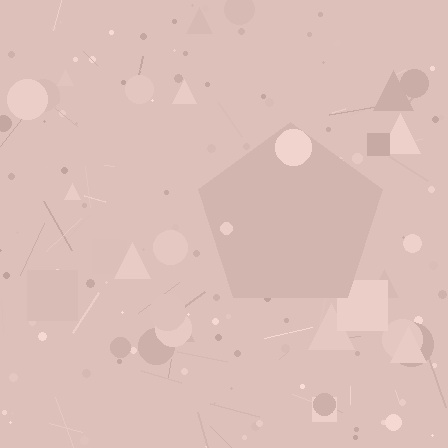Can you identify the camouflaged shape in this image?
The camouflaged shape is a pentagon.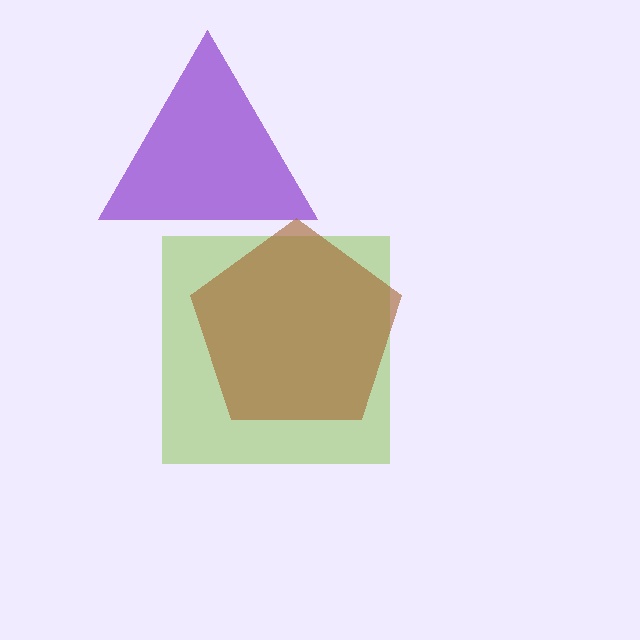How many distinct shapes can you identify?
There are 3 distinct shapes: a purple triangle, a lime square, a brown pentagon.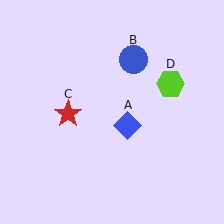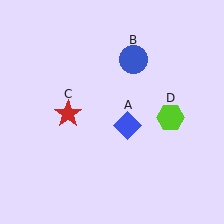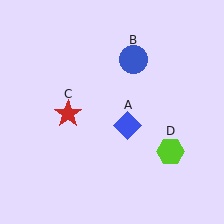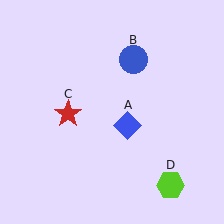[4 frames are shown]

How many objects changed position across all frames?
1 object changed position: lime hexagon (object D).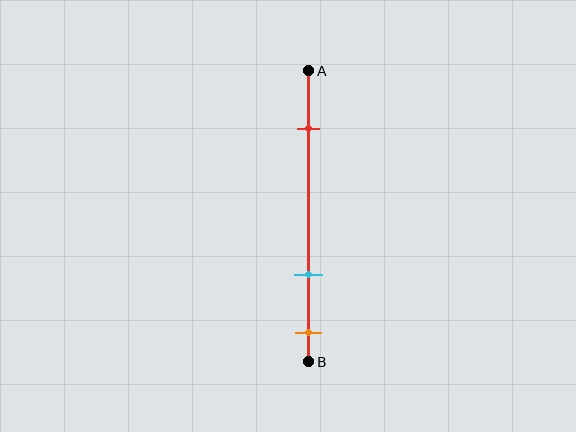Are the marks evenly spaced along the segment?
No, the marks are not evenly spaced.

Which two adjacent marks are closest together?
The cyan and orange marks are the closest adjacent pair.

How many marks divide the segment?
There are 3 marks dividing the segment.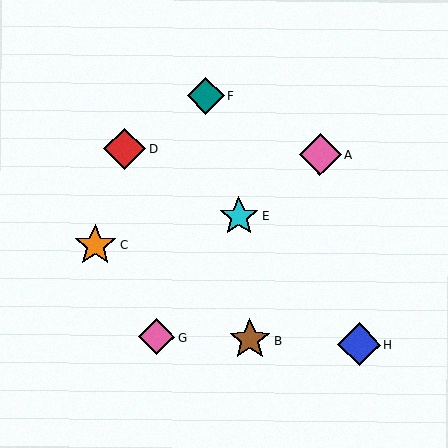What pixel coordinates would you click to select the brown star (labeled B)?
Click at (250, 340) to select the brown star B.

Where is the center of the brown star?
The center of the brown star is at (250, 340).